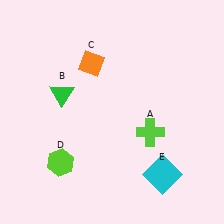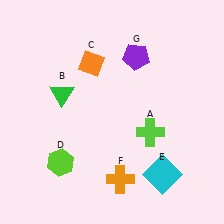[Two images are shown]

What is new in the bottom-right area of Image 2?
An orange cross (F) was added in the bottom-right area of Image 2.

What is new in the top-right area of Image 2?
A purple pentagon (G) was added in the top-right area of Image 2.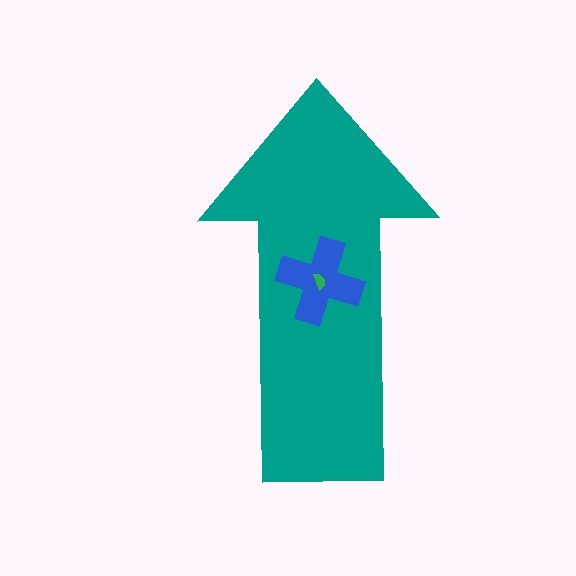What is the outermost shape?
The teal arrow.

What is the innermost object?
The green semicircle.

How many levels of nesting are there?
3.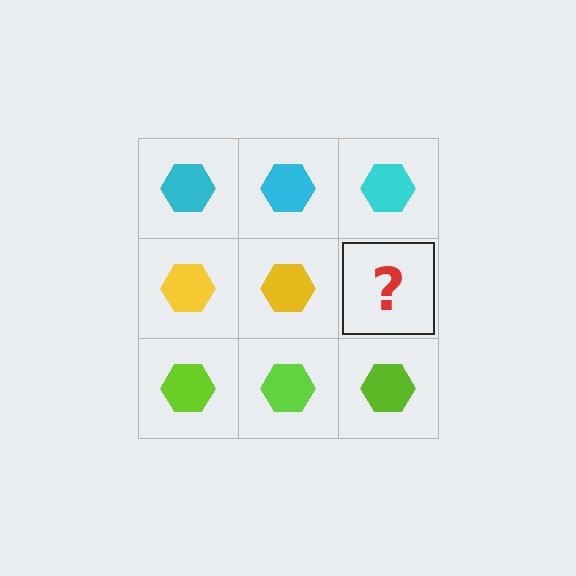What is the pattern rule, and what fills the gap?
The rule is that each row has a consistent color. The gap should be filled with a yellow hexagon.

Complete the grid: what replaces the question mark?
The question mark should be replaced with a yellow hexagon.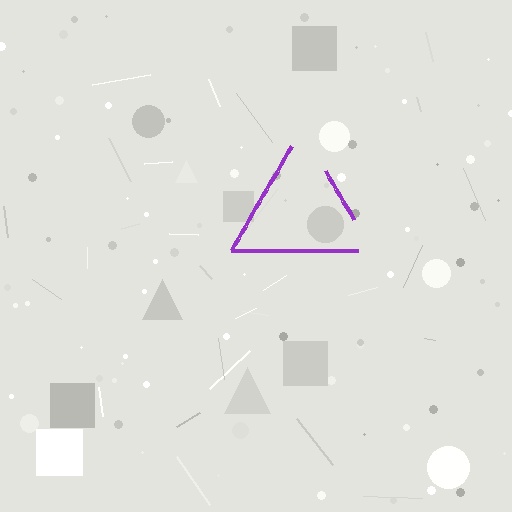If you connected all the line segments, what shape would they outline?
They would outline a triangle.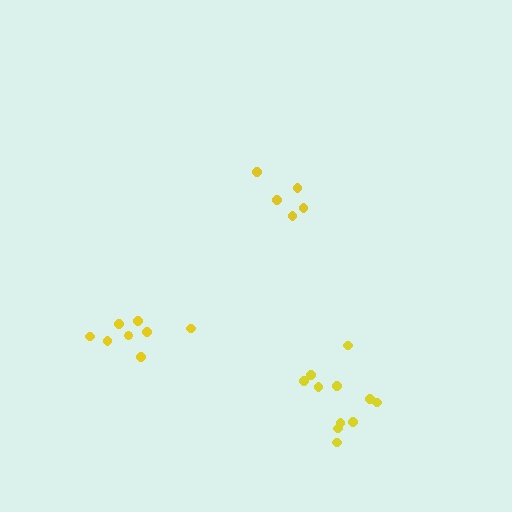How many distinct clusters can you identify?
There are 3 distinct clusters.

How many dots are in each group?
Group 1: 11 dots, Group 2: 5 dots, Group 3: 8 dots (24 total).